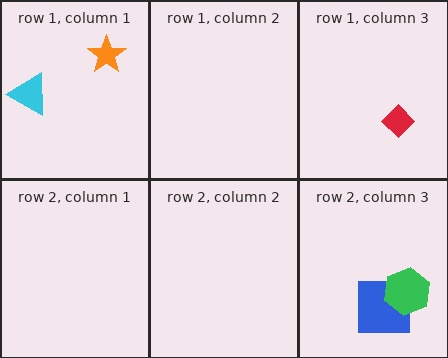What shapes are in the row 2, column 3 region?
The blue square, the green hexagon.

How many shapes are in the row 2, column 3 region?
2.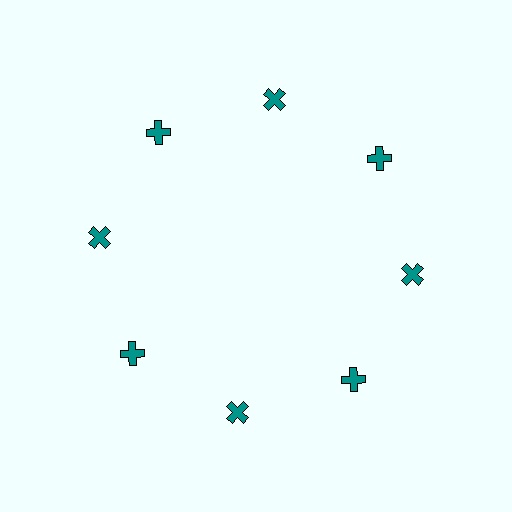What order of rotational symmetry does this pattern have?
This pattern has 8-fold rotational symmetry.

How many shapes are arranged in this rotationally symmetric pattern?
There are 8 shapes, arranged in 8 groups of 1.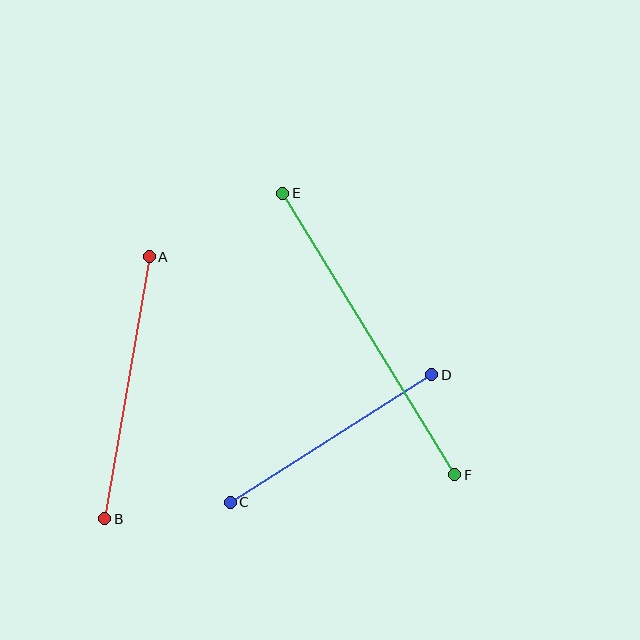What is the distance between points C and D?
The distance is approximately 239 pixels.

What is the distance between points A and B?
The distance is approximately 266 pixels.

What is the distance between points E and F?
The distance is approximately 330 pixels.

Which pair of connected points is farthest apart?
Points E and F are farthest apart.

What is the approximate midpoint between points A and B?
The midpoint is at approximately (127, 388) pixels.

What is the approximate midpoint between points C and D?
The midpoint is at approximately (331, 439) pixels.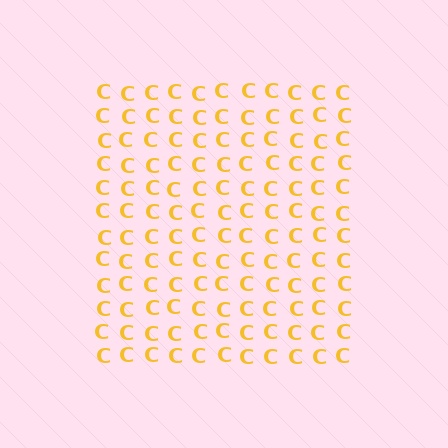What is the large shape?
The large shape is a square.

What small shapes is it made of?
It is made of small letter C's.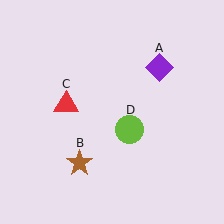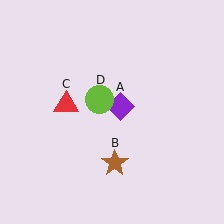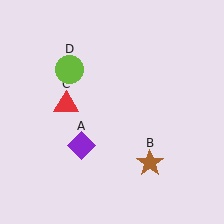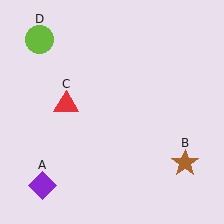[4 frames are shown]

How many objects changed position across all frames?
3 objects changed position: purple diamond (object A), brown star (object B), lime circle (object D).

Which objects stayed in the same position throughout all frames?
Red triangle (object C) remained stationary.